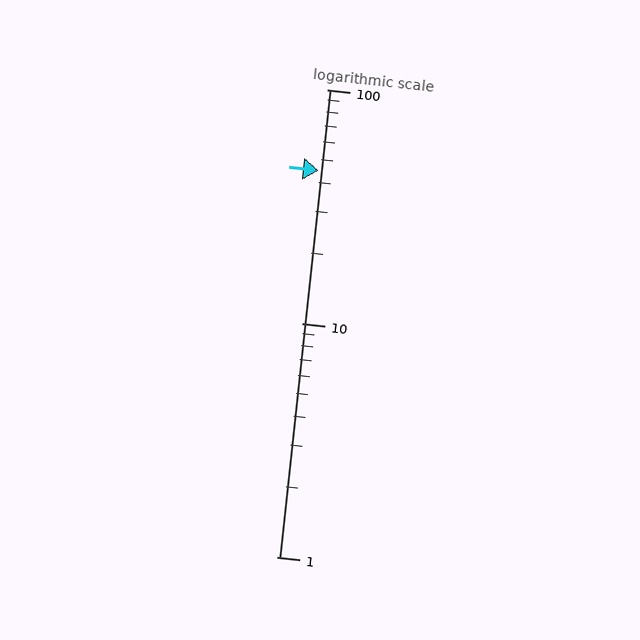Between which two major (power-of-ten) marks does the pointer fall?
The pointer is between 10 and 100.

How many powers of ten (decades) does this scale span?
The scale spans 2 decades, from 1 to 100.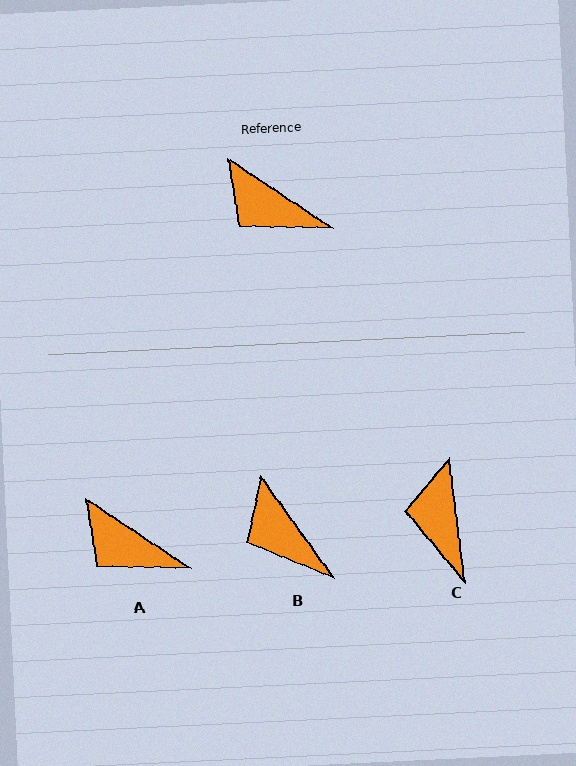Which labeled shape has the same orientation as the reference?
A.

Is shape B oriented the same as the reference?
No, it is off by about 21 degrees.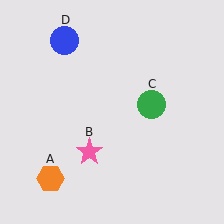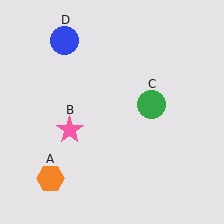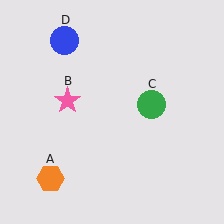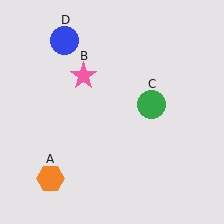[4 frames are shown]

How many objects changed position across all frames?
1 object changed position: pink star (object B).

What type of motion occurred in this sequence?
The pink star (object B) rotated clockwise around the center of the scene.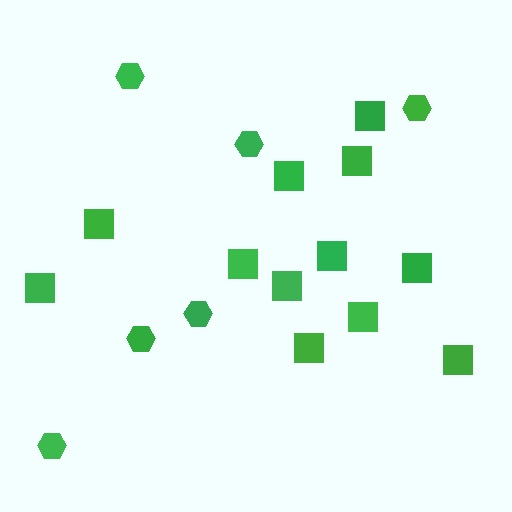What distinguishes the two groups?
There are 2 groups: one group of squares (12) and one group of hexagons (6).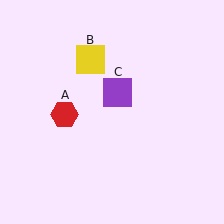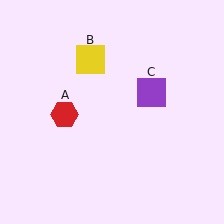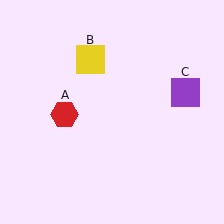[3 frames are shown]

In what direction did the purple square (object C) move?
The purple square (object C) moved right.